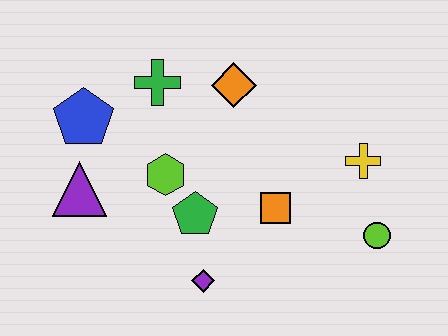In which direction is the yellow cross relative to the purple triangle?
The yellow cross is to the right of the purple triangle.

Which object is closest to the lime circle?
The yellow cross is closest to the lime circle.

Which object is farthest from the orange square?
The blue pentagon is farthest from the orange square.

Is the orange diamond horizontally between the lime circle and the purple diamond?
Yes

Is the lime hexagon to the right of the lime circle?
No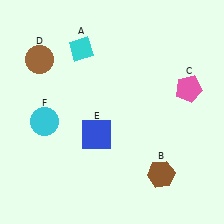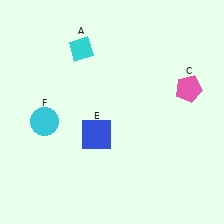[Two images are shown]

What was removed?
The brown hexagon (B), the brown circle (D) were removed in Image 2.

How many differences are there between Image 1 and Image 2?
There are 2 differences between the two images.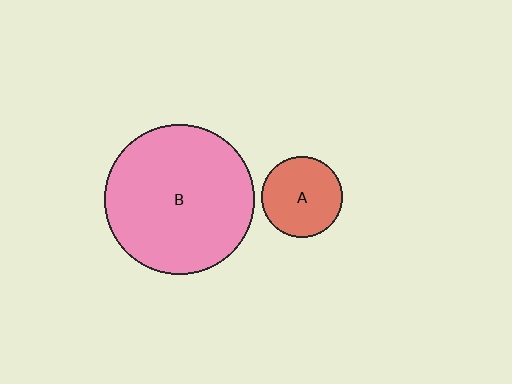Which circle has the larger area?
Circle B (pink).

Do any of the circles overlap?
No, none of the circles overlap.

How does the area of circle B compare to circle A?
Approximately 3.5 times.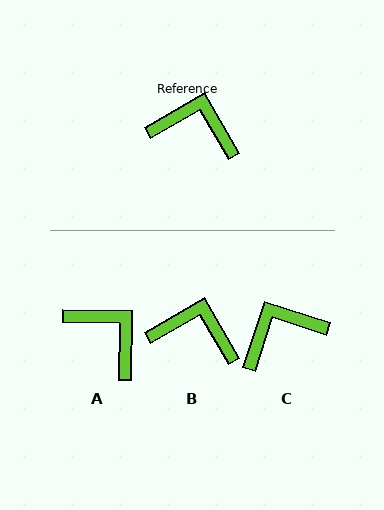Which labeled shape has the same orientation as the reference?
B.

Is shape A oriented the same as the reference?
No, it is off by about 31 degrees.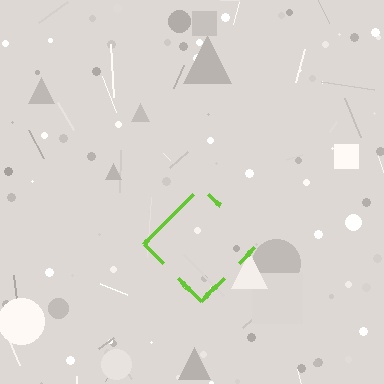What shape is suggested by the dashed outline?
The dashed outline suggests a diamond.